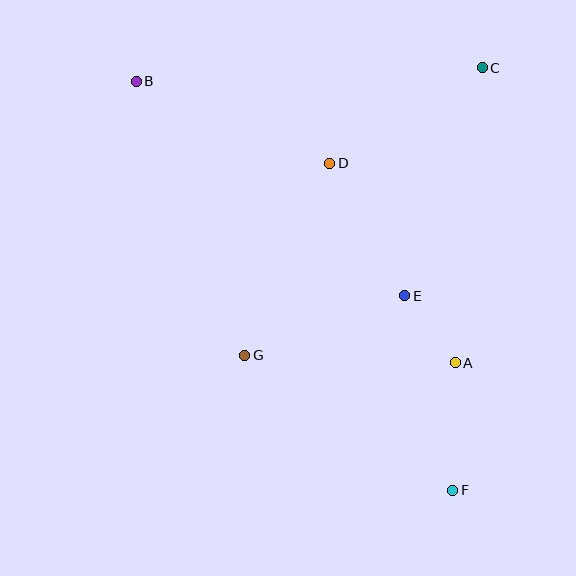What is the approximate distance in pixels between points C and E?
The distance between C and E is approximately 241 pixels.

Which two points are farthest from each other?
Points B and F are farthest from each other.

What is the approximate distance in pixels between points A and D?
The distance between A and D is approximately 236 pixels.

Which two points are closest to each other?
Points A and E are closest to each other.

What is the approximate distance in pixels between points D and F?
The distance between D and F is approximately 349 pixels.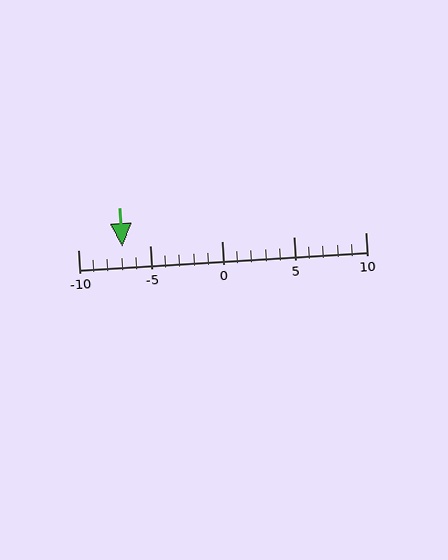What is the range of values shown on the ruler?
The ruler shows values from -10 to 10.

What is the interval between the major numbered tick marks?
The major tick marks are spaced 5 units apart.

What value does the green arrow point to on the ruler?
The green arrow points to approximately -7.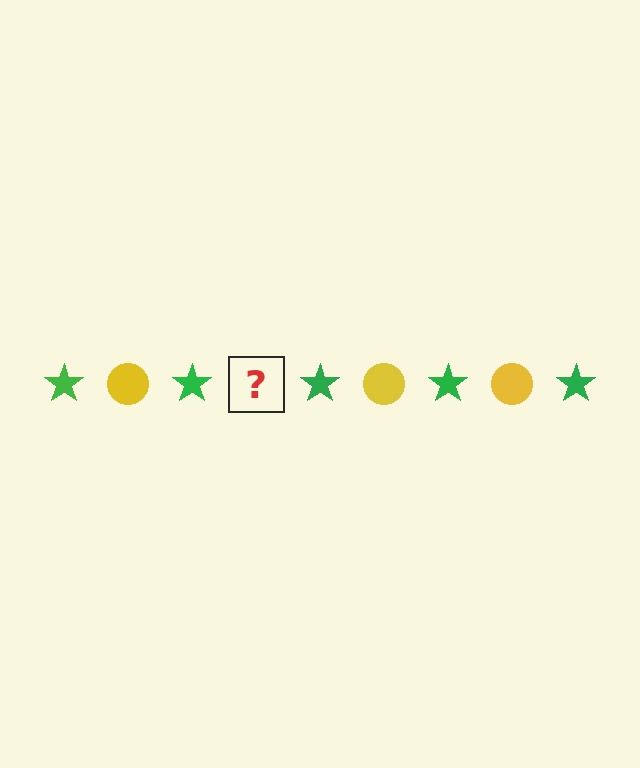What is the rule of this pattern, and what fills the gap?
The rule is that the pattern alternates between green star and yellow circle. The gap should be filled with a yellow circle.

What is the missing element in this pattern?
The missing element is a yellow circle.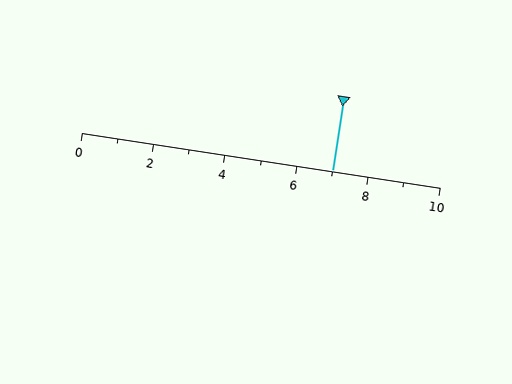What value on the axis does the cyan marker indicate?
The marker indicates approximately 7.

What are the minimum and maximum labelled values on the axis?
The axis runs from 0 to 10.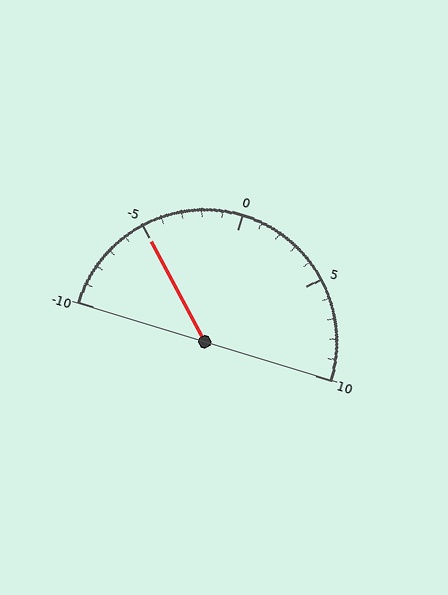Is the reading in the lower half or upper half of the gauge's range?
The reading is in the lower half of the range (-10 to 10).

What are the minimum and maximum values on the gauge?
The gauge ranges from -10 to 10.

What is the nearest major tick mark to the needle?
The nearest major tick mark is -5.